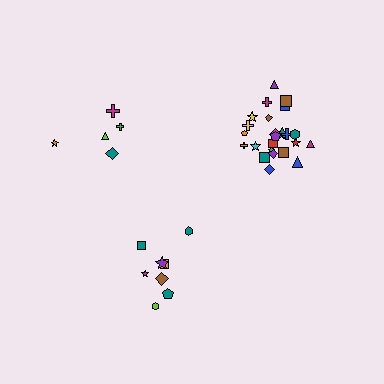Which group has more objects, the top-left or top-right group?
The top-right group.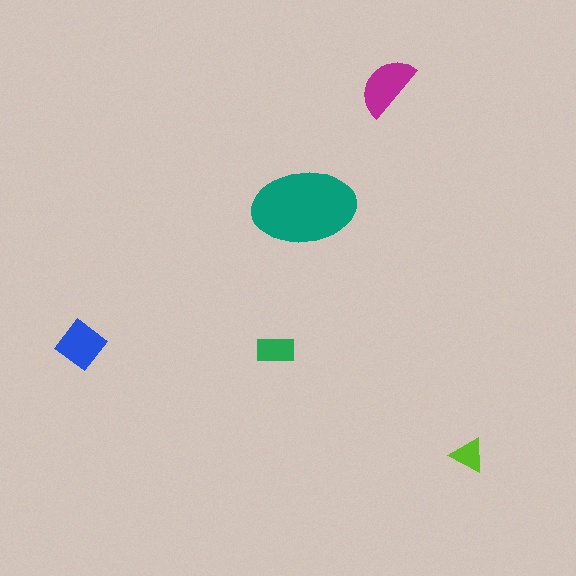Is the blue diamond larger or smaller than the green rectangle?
Larger.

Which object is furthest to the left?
The blue diamond is leftmost.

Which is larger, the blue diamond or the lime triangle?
The blue diamond.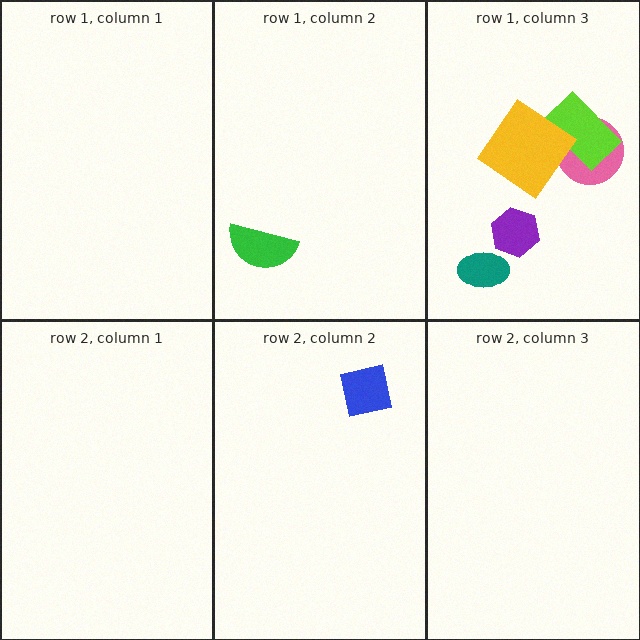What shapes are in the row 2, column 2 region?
The blue square.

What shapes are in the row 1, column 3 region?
The teal ellipse, the pink circle, the purple hexagon, the lime rectangle, the yellow diamond.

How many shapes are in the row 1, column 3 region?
5.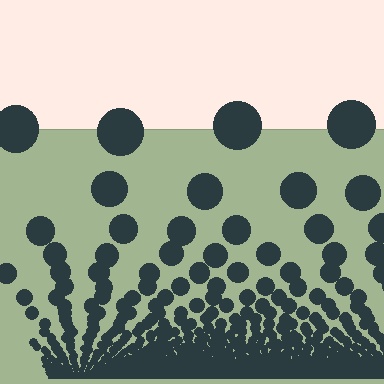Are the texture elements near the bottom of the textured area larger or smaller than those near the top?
Smaller. The gradient is inverted — elements near the bottom are smaller and denser.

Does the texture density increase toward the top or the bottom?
Density increases toward the bottom.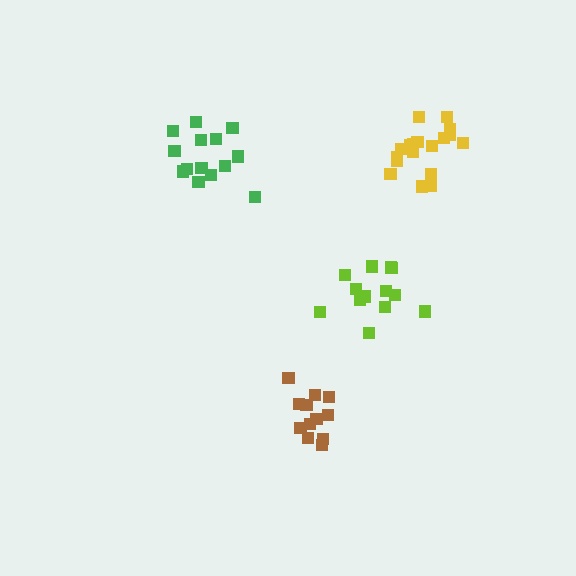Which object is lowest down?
The brown cluster is bottommost.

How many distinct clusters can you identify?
There are 4 distinct clusters.